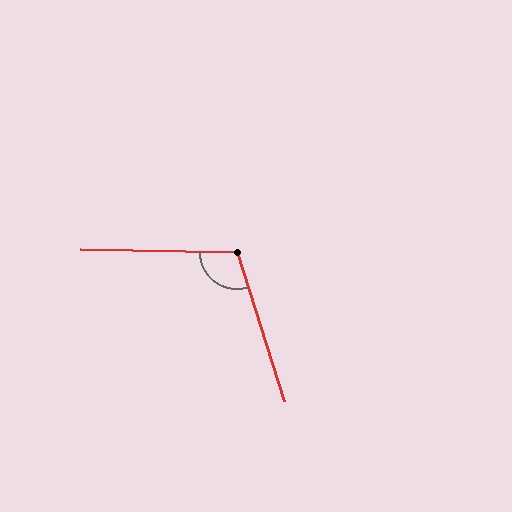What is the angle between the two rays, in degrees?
Approximately 109 degrees.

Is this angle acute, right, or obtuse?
It is obtuse.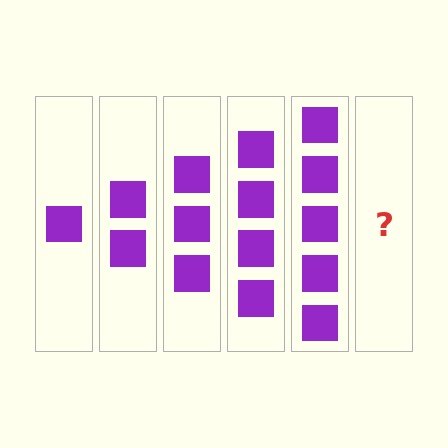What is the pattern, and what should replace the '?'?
The pattern is that each step adds one more square. The '?' should be 6 squares.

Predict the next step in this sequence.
The next step is 6 squares.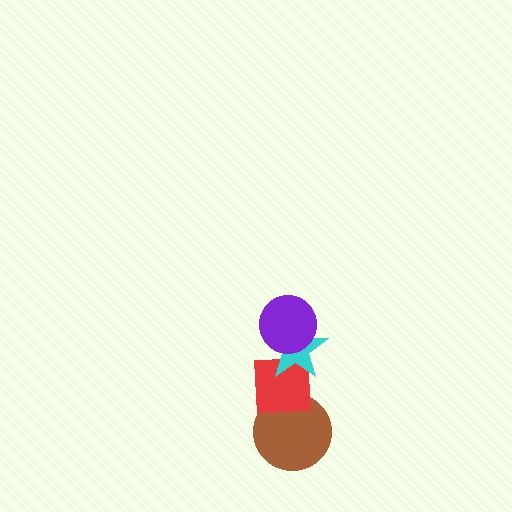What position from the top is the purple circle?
The purple circle is 1st from the top.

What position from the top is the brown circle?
The brown circle is 4th from the top.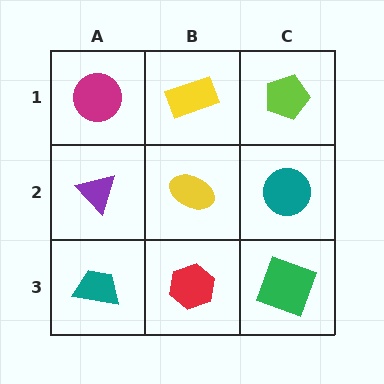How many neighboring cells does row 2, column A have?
3.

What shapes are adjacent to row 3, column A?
A purple triangle (row 2, column A), a red hexagon (row 3, column B).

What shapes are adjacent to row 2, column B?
A yellow rectangle (row 1, column B), a red hexagon (row 3, column B), a purple triangle (row 2, column A), a teal circle (row 2, column C).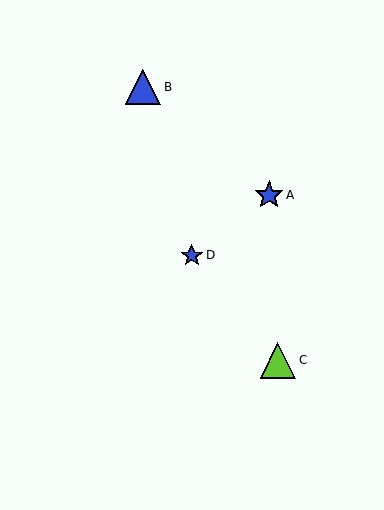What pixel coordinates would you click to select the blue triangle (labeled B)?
Click at (143, 87) to select the blue triangle B.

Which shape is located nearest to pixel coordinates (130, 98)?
The blue triangle (labeled B) at (143, 87) is nearest to that location.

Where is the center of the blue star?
The center of the blue star is at (269, 195).